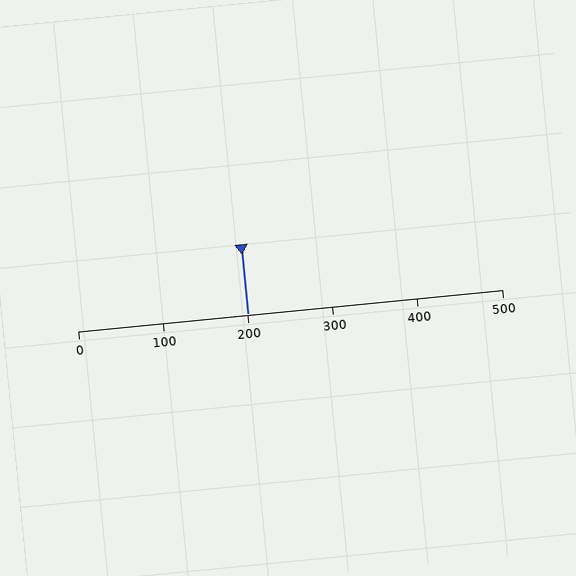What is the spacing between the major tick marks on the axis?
The major ticks are spaced 100 apart.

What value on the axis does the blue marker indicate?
The marker indicates approximately 200.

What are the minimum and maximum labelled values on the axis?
The axis runs from 0 to 500.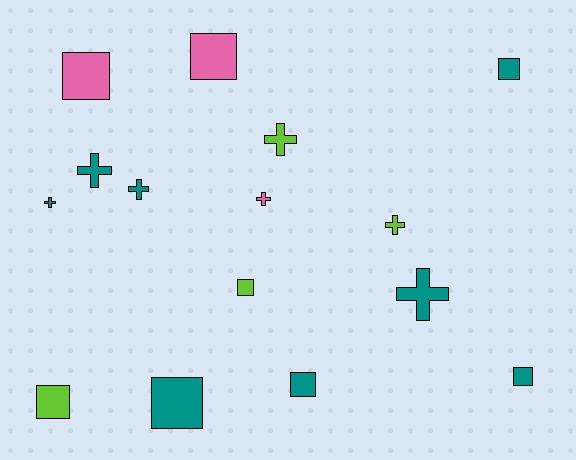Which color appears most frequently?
Teal, with 8 objects.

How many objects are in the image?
There are 15 objects.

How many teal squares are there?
There are 4 teal squares.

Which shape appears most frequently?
Square, with 8 objects.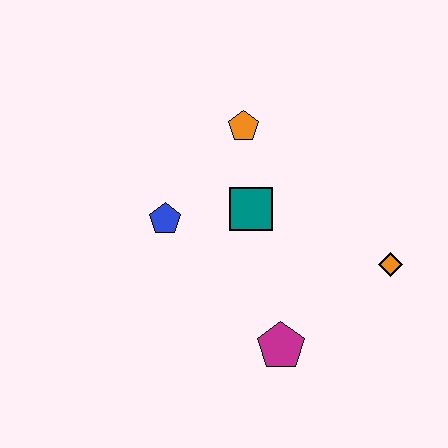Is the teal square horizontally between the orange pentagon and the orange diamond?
Yes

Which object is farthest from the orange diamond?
The blue pentagon is farthest from the orange diamond.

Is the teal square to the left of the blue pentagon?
No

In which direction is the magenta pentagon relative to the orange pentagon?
The magenta pentagon is below the orange pentagon.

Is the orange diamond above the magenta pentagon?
Yes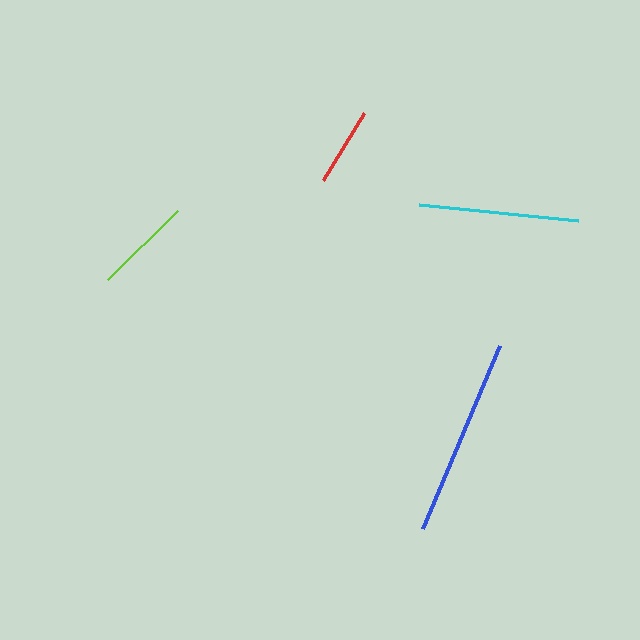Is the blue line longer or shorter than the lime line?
The blue line is longer than the lime line.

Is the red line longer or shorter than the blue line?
The blue line is longer than the red line.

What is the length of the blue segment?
The blue segment is approximately 198 pixels long.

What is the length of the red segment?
The red segment is approximately 79 pixels long.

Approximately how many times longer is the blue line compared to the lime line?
The blue line is approximately 2.0 times the length of the lime line.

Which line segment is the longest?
The blue line is the longest at approximately 198 pixels.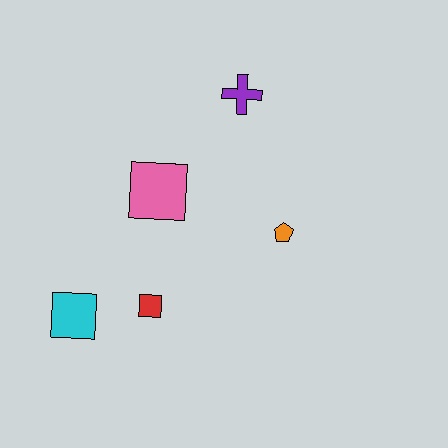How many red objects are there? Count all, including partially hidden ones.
There is 1 red object.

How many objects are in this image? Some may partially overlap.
There are 5 objects.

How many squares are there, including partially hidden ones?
There are 3 squares.